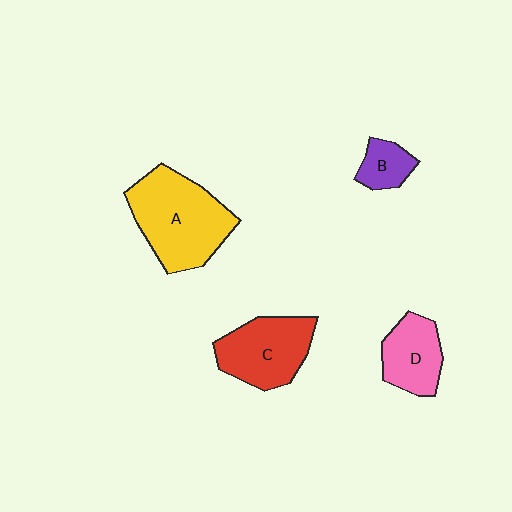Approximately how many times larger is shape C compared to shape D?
Approximately 1.4 times.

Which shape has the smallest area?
Shape B (purple).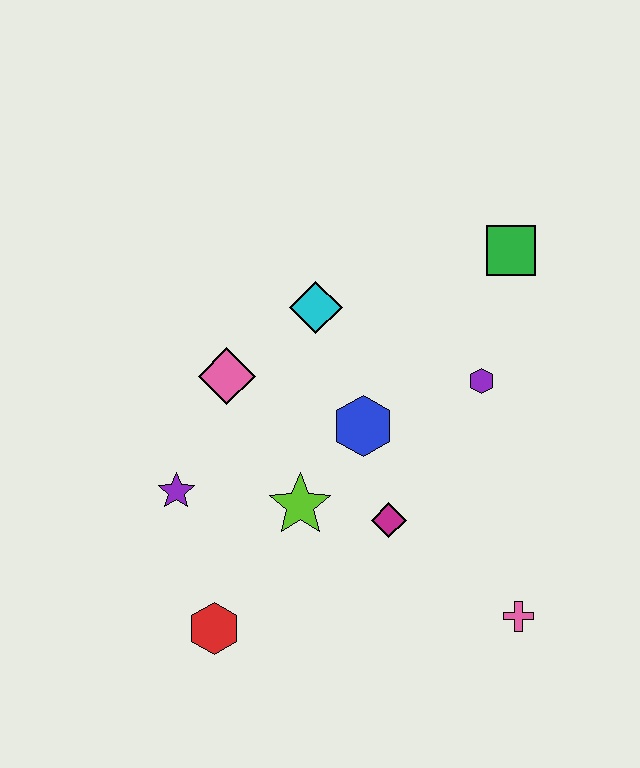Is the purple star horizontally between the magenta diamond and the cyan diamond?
No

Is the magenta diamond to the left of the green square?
Yes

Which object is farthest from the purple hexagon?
The red hexagon is farthest from the purple hexagon.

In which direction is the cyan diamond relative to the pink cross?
The cyan diamond is above the pink cross.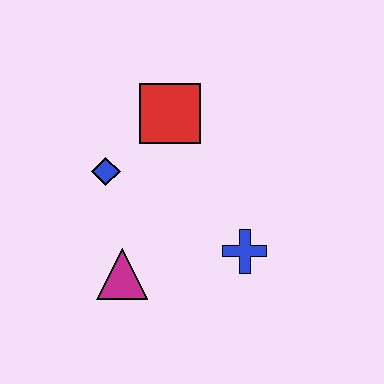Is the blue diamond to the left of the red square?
Yes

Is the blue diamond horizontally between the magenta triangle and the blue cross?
No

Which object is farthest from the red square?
The magenta triangle is farthest from the red square.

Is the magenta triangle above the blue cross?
No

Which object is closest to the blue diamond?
The red square is closest to the blue diamond.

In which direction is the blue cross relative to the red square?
The blue cross is below the red square.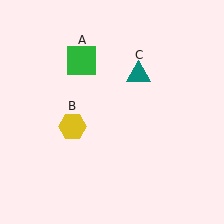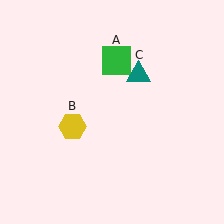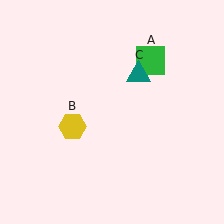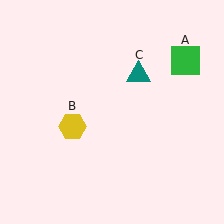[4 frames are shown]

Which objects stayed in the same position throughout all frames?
Yellow hexagon (object B) and teal triangle (object C) remained stationary.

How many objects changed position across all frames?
1 object changed position: green square (object A).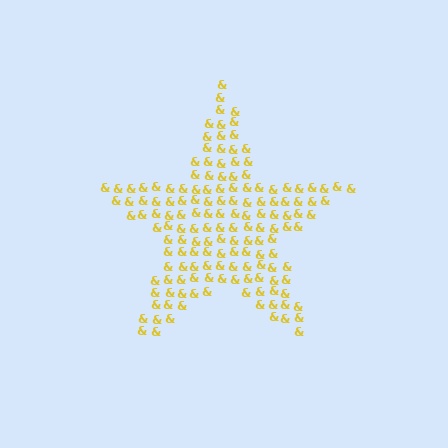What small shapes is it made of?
It is made of small ampersands.